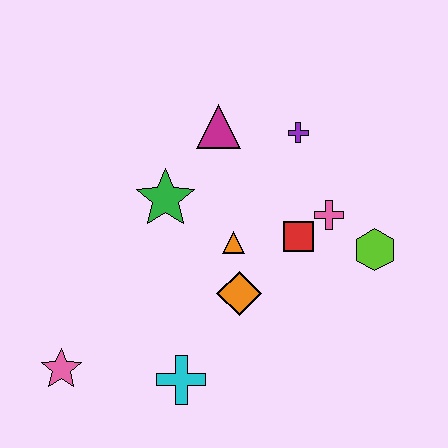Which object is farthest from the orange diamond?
The pink star is farthest from the orange diamond.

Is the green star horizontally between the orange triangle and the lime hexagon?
No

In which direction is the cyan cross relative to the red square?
The cyan cross is below the red square.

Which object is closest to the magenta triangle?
The purple cross is closest to the magenta triangle.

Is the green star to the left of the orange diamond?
Yes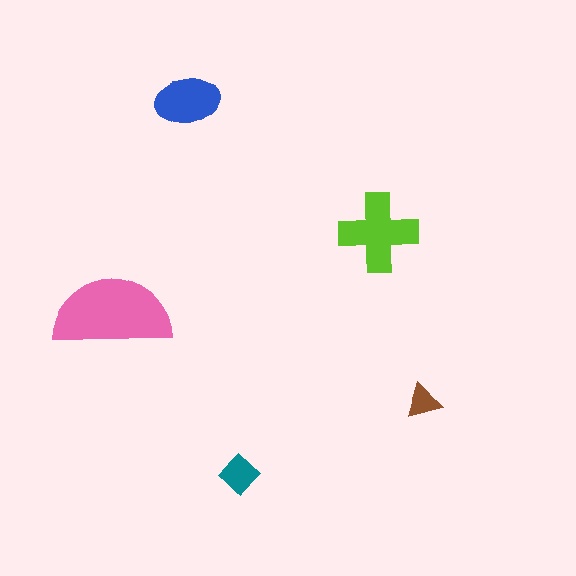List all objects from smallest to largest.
The brown triangle, the teal diamond, the blue ellipse, the lime cross, the pink semicircle.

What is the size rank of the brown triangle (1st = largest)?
5th.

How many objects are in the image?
There are 5 objects in the image.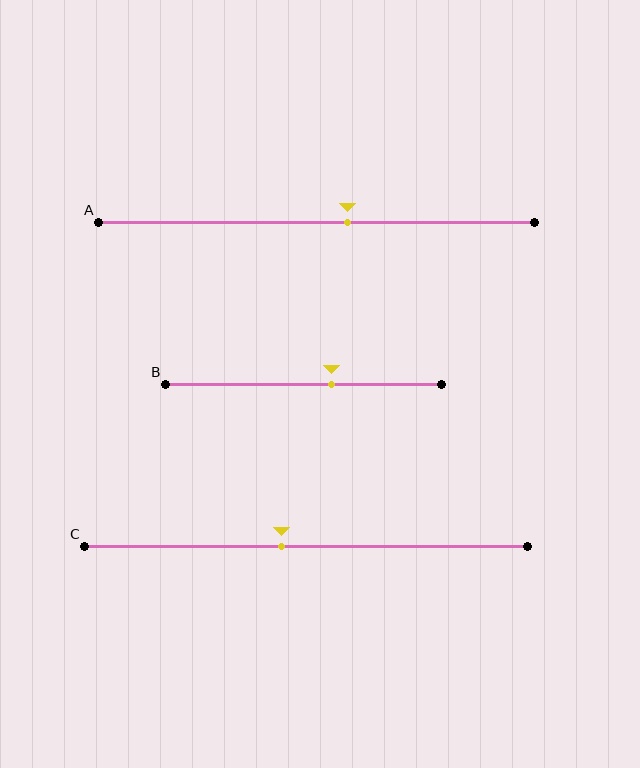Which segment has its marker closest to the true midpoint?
Segment C has its marker closest to the true midpoint.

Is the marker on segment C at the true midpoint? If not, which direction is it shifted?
No, the marker on segment C is shifted to the left by about 6% of the segment length.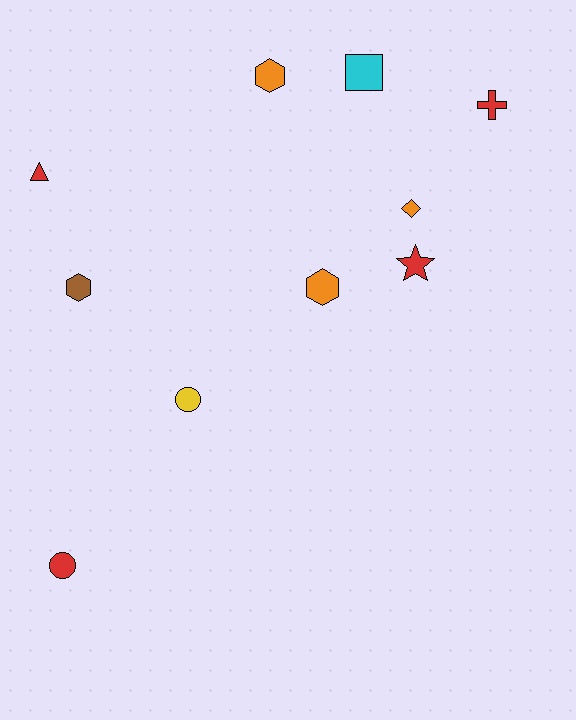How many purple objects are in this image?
There are no purple objects.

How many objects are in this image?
There are 10 objects.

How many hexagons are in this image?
There are 3 hexagons.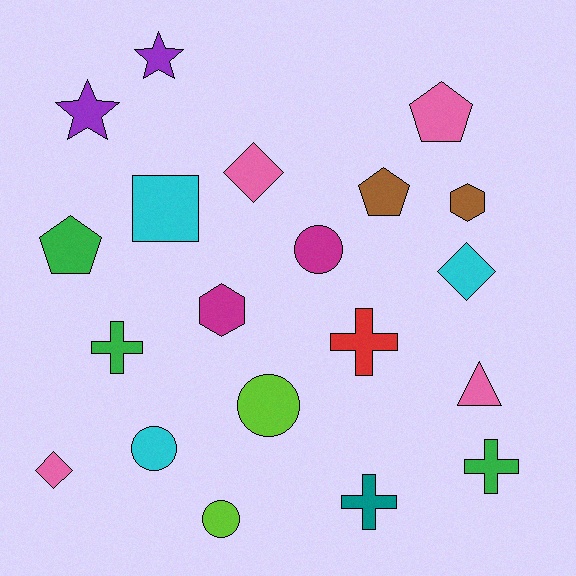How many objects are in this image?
There are 20 objects.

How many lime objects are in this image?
There are 2 lime objects.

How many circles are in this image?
There are 4 circles.